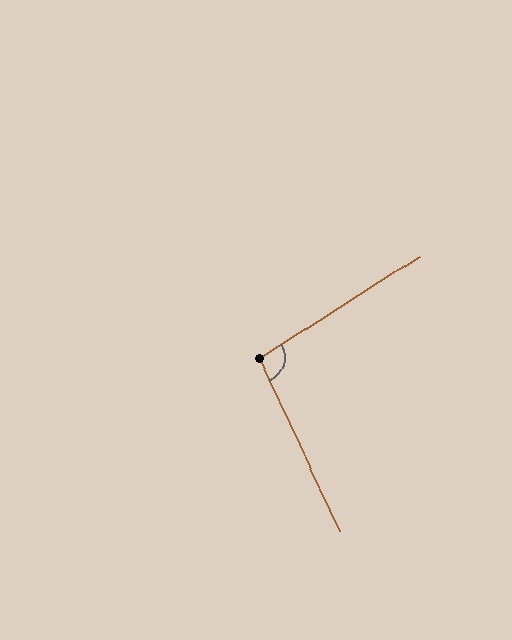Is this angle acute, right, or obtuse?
It is obtuse.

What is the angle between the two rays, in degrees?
Approximately 97 degrees.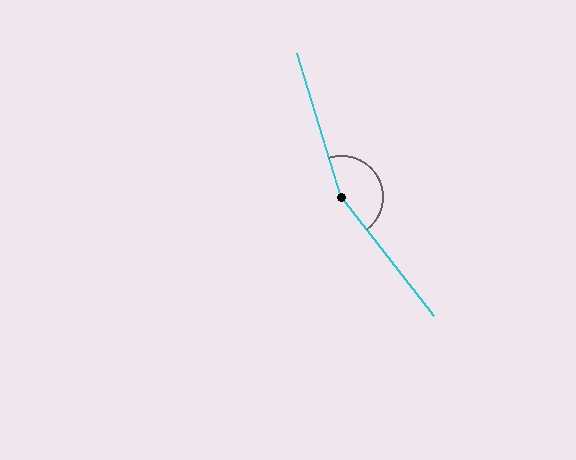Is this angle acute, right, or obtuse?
It is obtuse.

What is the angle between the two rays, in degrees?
Approximately 159 degrees.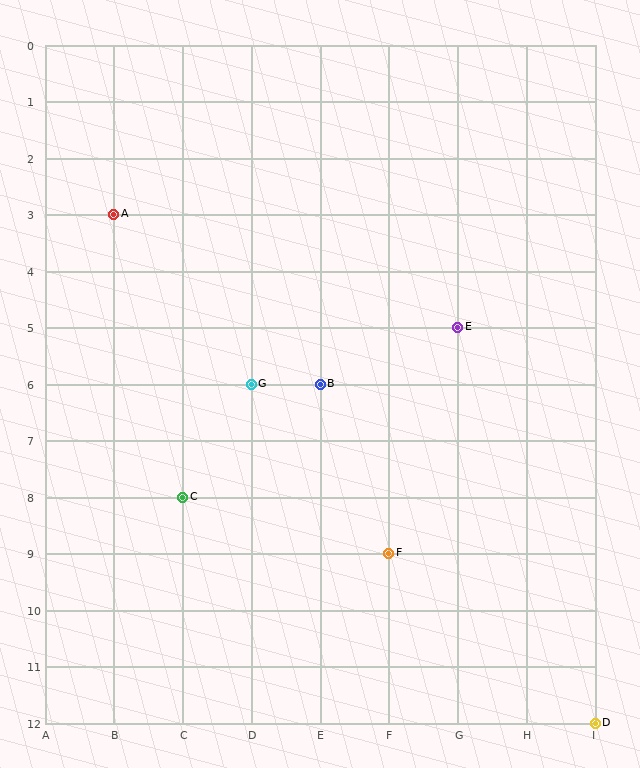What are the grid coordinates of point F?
Point F is at grid coordinates (F, 9).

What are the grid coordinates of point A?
Point A is at grid coordinates (B, 3).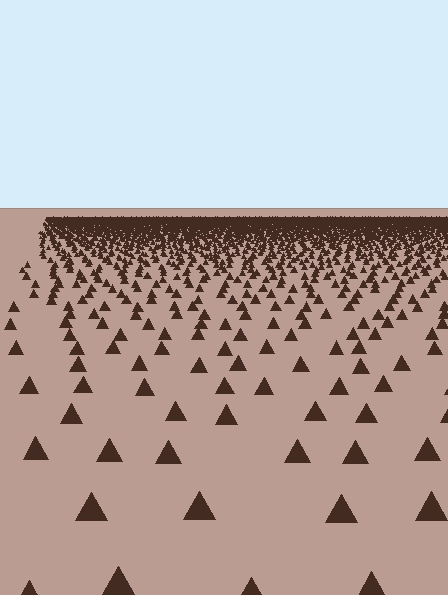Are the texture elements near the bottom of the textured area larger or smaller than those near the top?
Larger. Near the bottom, elements are closer to the viewer and appear at a bigger on-screen size.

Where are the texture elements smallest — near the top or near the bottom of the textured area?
Near the top.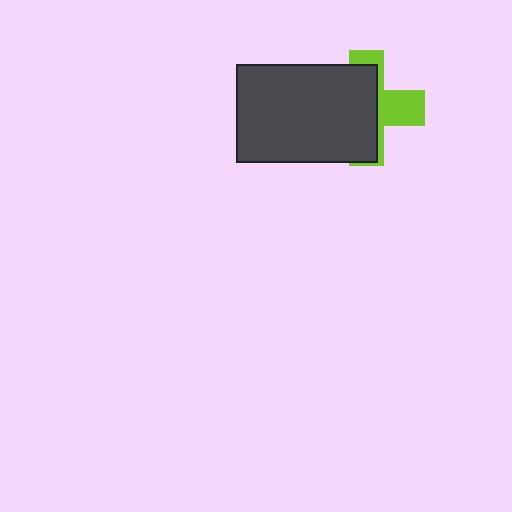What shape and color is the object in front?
The object in front is a dark gray rectangle.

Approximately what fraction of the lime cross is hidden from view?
Roughly 61% of the lime cross is hidden behind the dark gray rectangle.